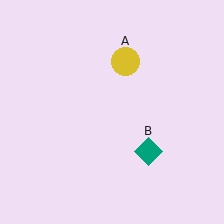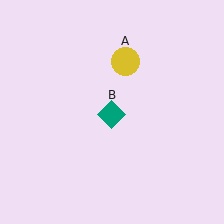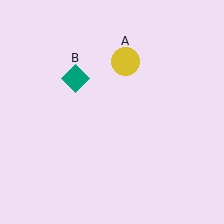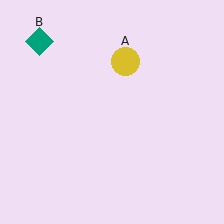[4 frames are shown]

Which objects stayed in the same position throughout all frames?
Yellow circle (object A) remained stationary.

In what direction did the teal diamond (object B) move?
The teal diamond (object B) moved up and to the left.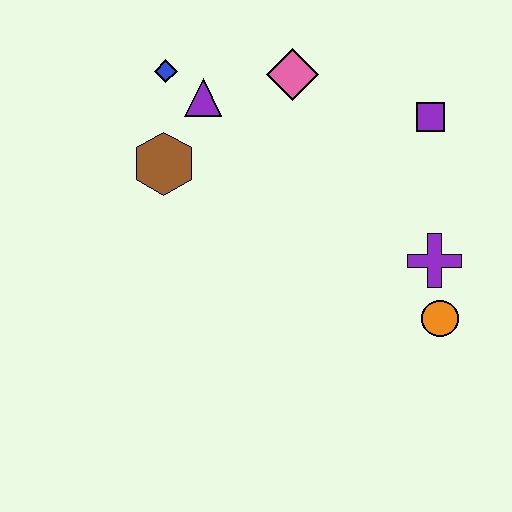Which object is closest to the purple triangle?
The blue diamond is closest to the purple triangle.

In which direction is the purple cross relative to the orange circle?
The purple cross is above the orange circle.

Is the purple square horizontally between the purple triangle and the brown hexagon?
No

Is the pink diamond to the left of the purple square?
Yes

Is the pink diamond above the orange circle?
Yes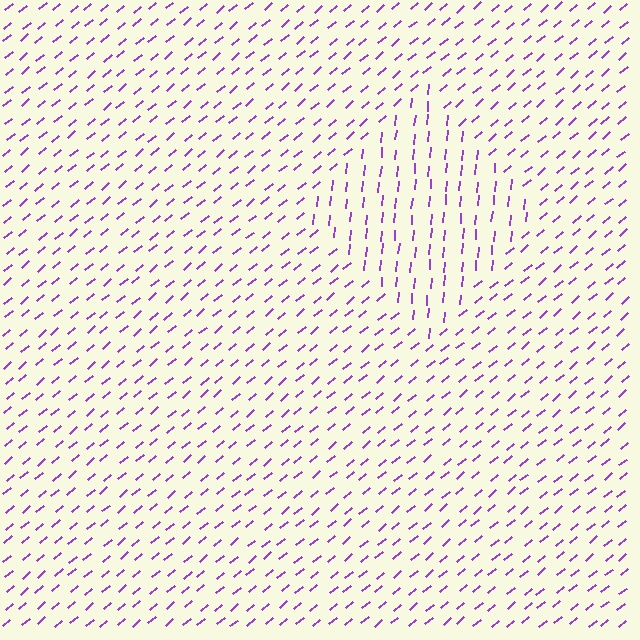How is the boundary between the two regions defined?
The boundary is defined purely by a change in line orientation (approximately 45 degrees difference). All lines are the same color and thickness.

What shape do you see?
I see a diamond.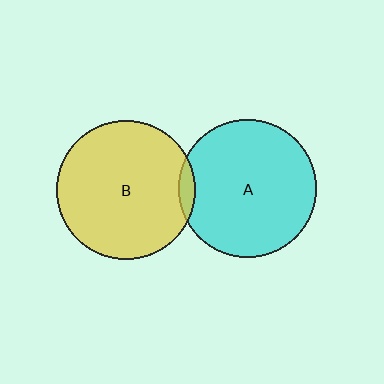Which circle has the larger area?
Circle B (yellow).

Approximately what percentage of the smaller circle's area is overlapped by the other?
Approximately 5%.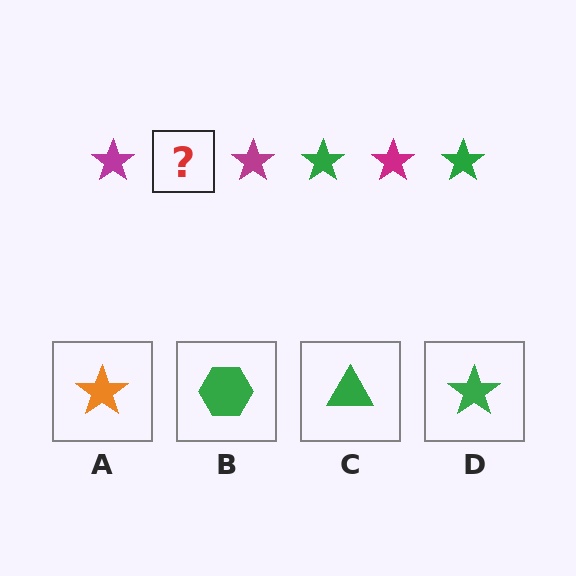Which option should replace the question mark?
Option D.